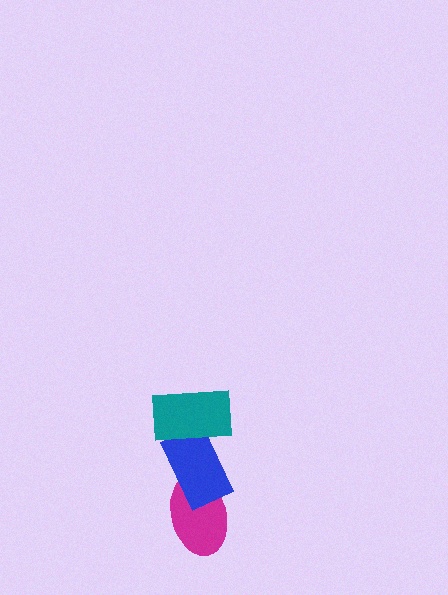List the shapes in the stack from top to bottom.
From top to bottom: the teal rectangle, the blue rectangle, the magenta ellipse.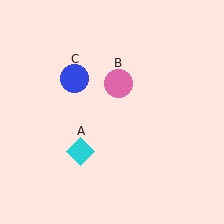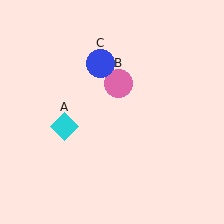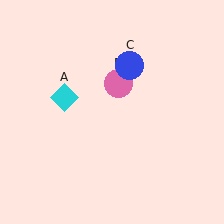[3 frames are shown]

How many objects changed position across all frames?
2 objects changed position: cyan diamond (object A), blue circle (object C).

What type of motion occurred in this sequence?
The cyan diamond (object A), blue circle (object C) rotated clockwise around the center of the scene.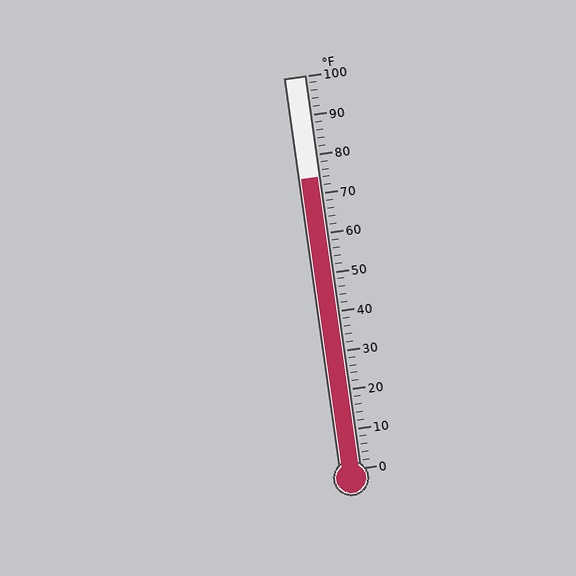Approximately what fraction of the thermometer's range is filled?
The thermometer is filled to approximately 75% of its range.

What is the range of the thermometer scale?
The thermometer scale ranges from 0°F to 100°F.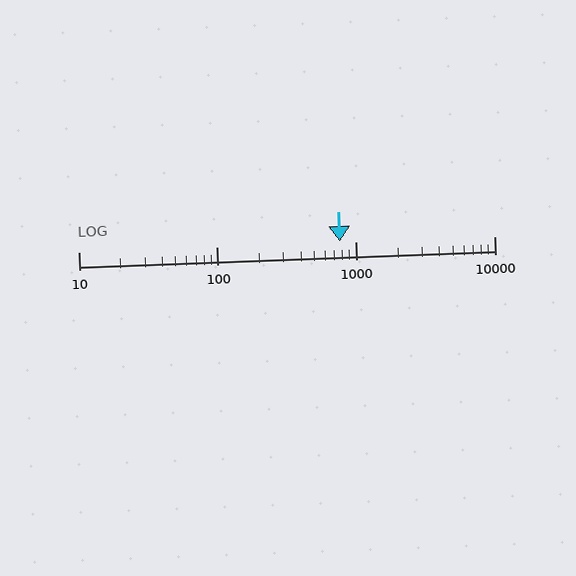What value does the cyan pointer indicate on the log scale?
The pointer indicates approximately 770.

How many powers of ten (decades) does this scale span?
The scale spans 3 decades, from 10 to 10000.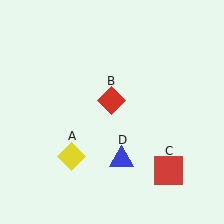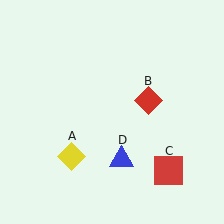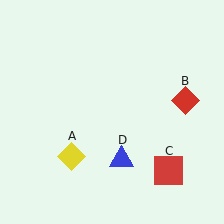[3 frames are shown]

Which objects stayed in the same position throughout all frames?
Yellow diamond (object A) and red square (object C) and blue triangle (object D) remained stationary.